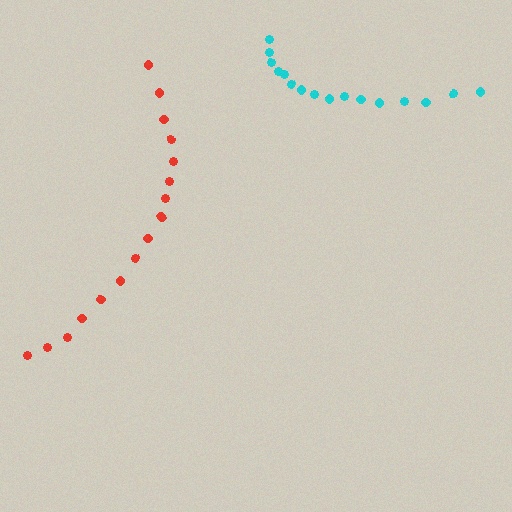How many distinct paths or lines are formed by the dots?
There are 2 distinct paths.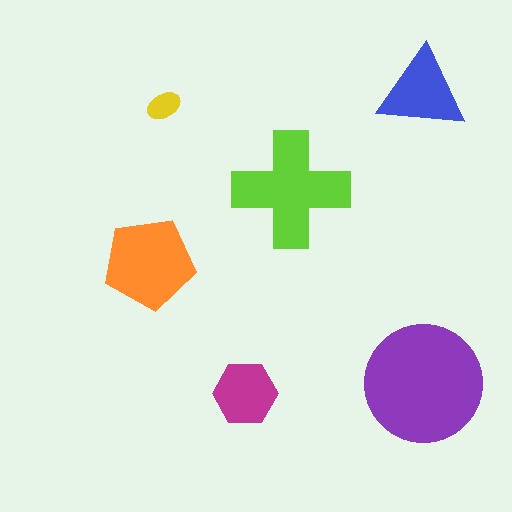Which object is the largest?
The purple circle.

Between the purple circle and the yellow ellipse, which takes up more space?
The purple circle.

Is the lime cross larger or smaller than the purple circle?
Smaller.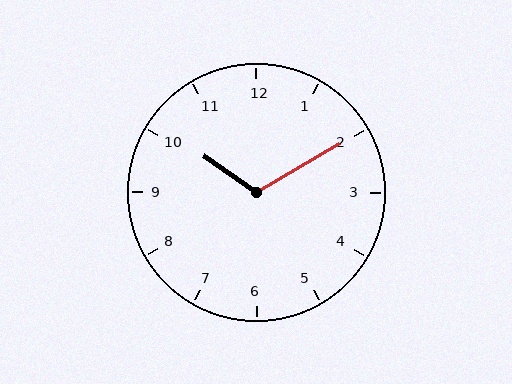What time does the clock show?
10:10.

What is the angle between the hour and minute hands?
Approximately 115 degrees.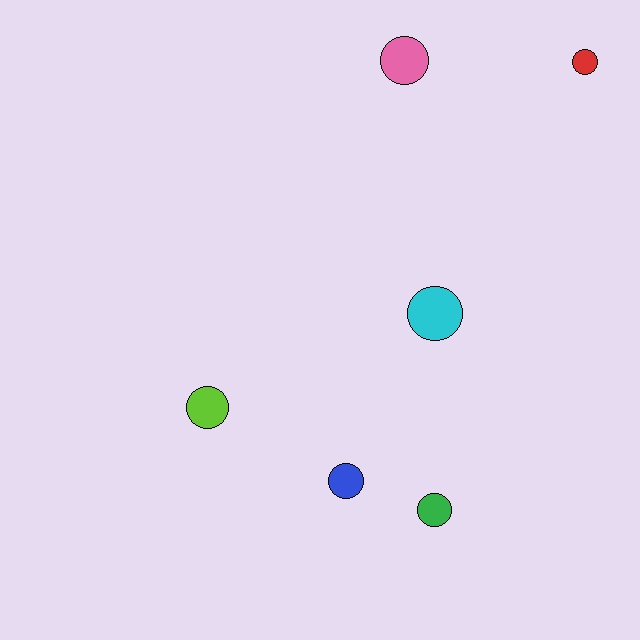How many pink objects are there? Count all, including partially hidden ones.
There is 1 pink object.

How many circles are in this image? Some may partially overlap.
There are 6 circles.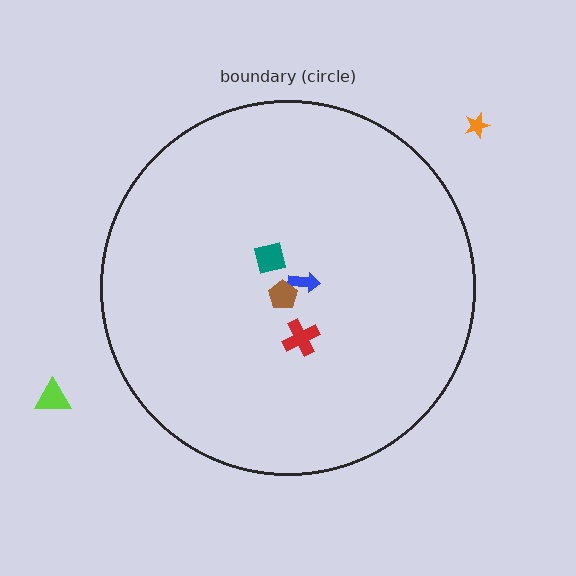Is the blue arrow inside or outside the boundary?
Inside.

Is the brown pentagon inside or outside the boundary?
Inside.